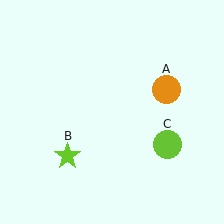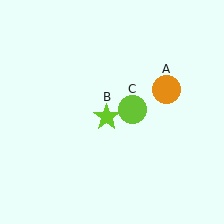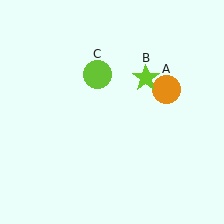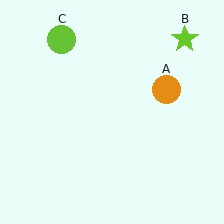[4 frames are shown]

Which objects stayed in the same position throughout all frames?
Orange circle (object A) remained stationary.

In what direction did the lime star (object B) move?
The lime star (object B) moved up and to the right.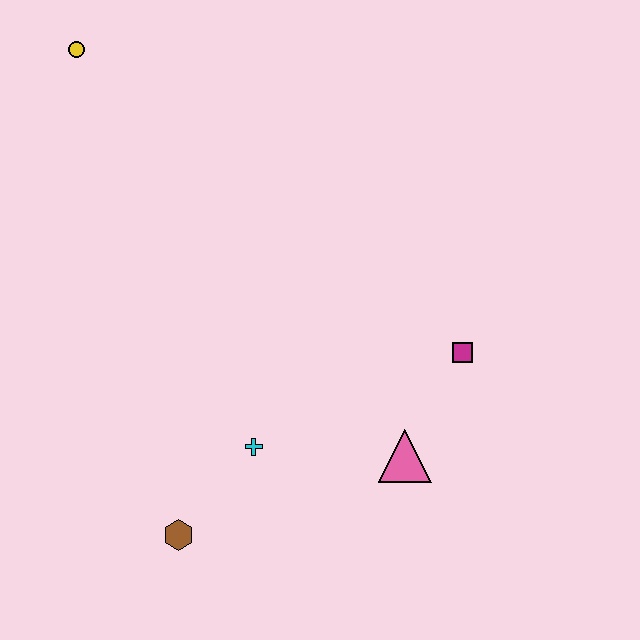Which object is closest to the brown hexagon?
The cyan cross is closest to the brown hexagon.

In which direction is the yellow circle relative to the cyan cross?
The yellow circle is above the cyan cross.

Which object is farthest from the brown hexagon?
The yellow circle is farthest from the brown hexagon.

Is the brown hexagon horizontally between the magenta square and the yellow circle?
Yes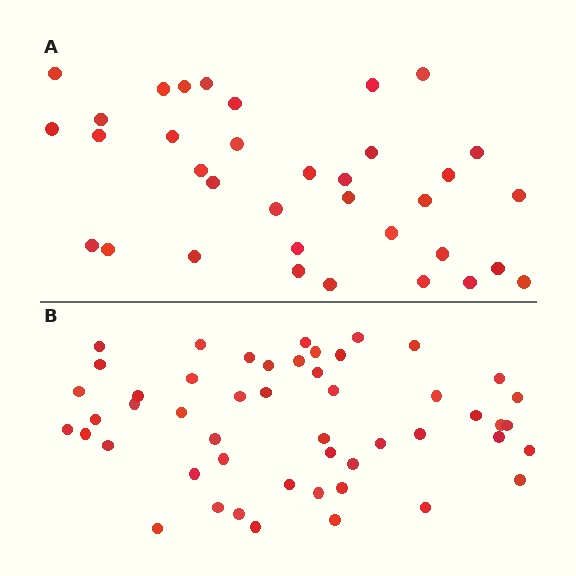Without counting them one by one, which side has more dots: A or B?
Region B (the bottom region) has more dots.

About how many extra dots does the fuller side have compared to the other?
Region B has approximately 15 more dots than region A.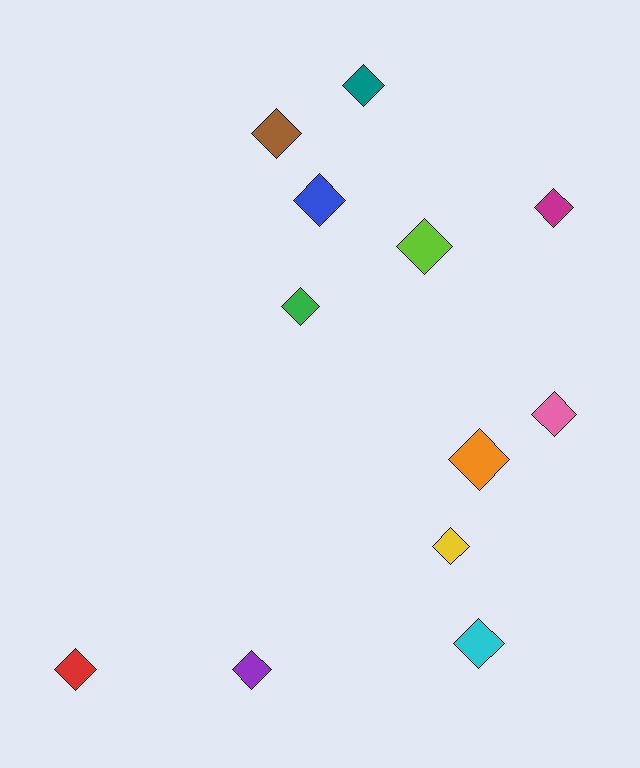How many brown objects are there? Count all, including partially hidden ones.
There is 1 brown object.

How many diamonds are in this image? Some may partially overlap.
There are 12 diamonds.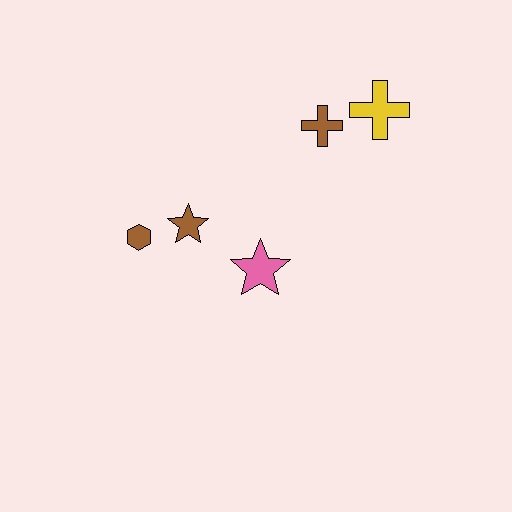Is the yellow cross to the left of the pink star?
No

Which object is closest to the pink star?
The brown star is closest to the pink star.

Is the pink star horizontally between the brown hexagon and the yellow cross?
Yes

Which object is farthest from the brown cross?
The brown hexagon is farthest from the brown cross.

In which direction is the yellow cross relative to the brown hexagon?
The yellow cross is to the right of the brown hexagon.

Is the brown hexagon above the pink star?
Yes